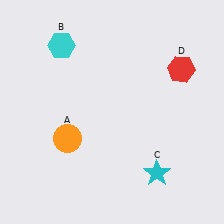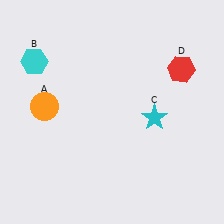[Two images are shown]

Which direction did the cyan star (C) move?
The cyan star (C) moved up.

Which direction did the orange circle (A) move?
The orange circle (A) moved up.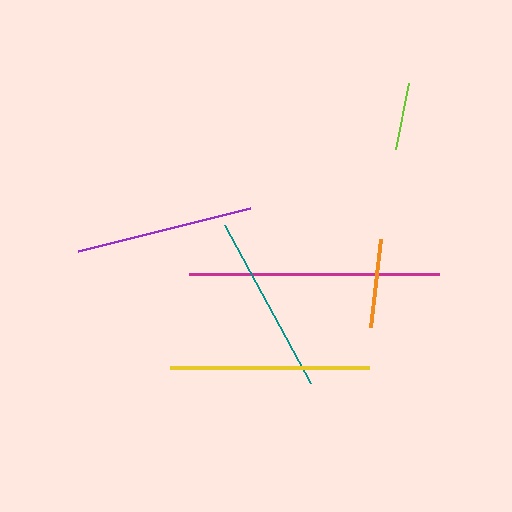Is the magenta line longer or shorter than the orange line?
The magenta line is longer than the orange line.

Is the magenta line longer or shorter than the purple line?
The magenta line is longer than the purple line.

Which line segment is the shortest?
The lime line is the shortest at approximately 68 pixels.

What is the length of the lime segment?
The lime segment is approximately 68 pixels long.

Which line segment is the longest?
The magenta line is the longest at approximately 250 pixels.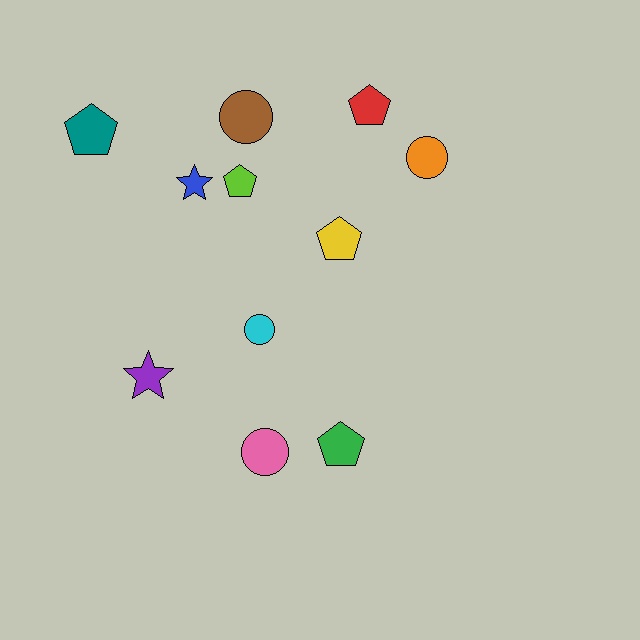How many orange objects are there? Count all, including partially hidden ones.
There is 1 orange object.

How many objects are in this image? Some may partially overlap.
There are 11 objects.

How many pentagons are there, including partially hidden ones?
There are 5 pentagons.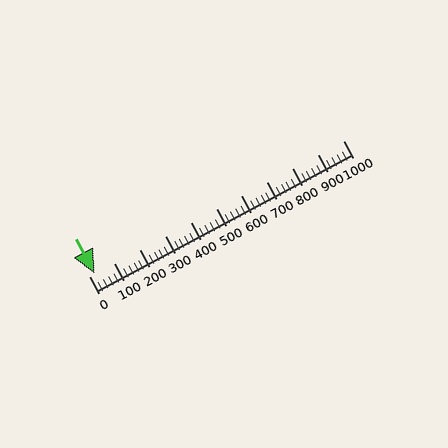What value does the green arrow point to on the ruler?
The green arrow points to approximately 23.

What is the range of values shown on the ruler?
The ruler shows values from 0 to 1000.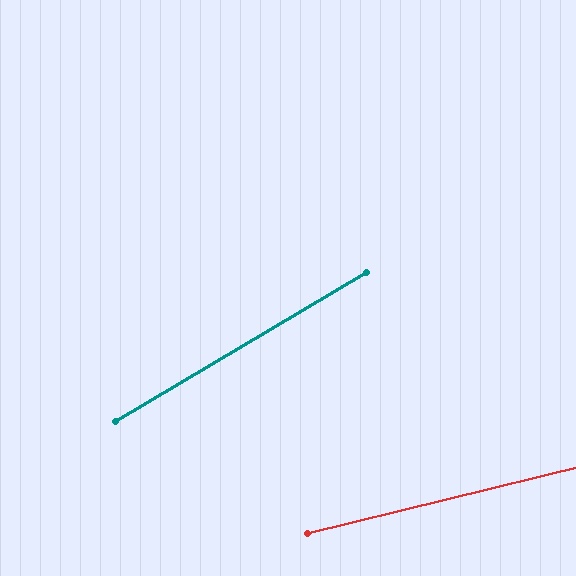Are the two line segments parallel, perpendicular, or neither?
Neither parallel nor perpendicular — they differ by about 17°.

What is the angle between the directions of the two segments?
Approximately 17 degrees.